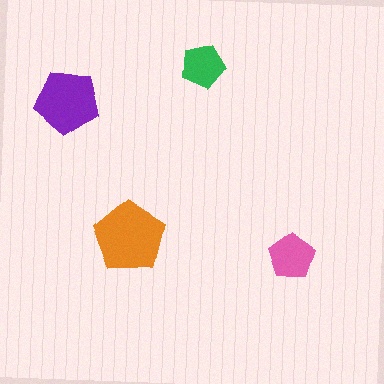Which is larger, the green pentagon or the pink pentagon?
The pink one.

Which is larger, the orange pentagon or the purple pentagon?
The orange one.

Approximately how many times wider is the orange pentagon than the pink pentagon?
About 1.5 times wider.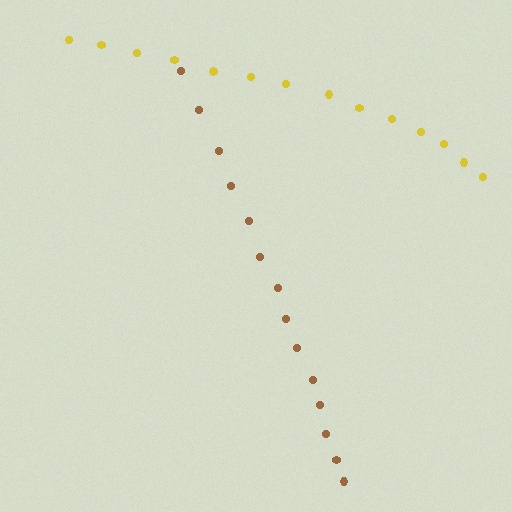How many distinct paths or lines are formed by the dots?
There are 2 distinct paths.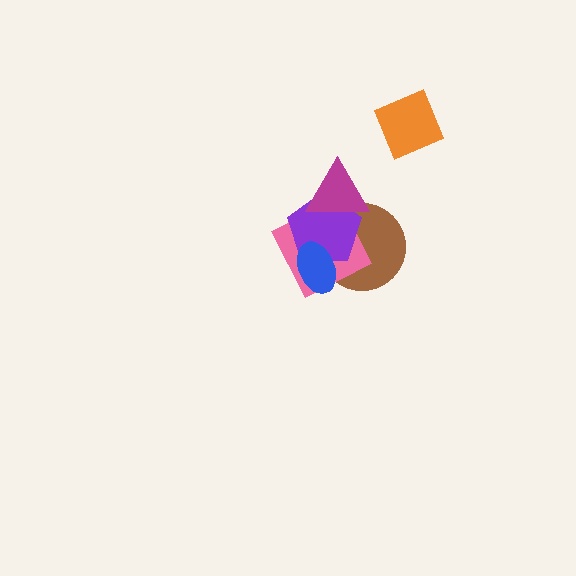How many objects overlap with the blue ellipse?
3 objects overlap with the blue ellipse.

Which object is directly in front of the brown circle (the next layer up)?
The pink square is directly in front of the brown circle.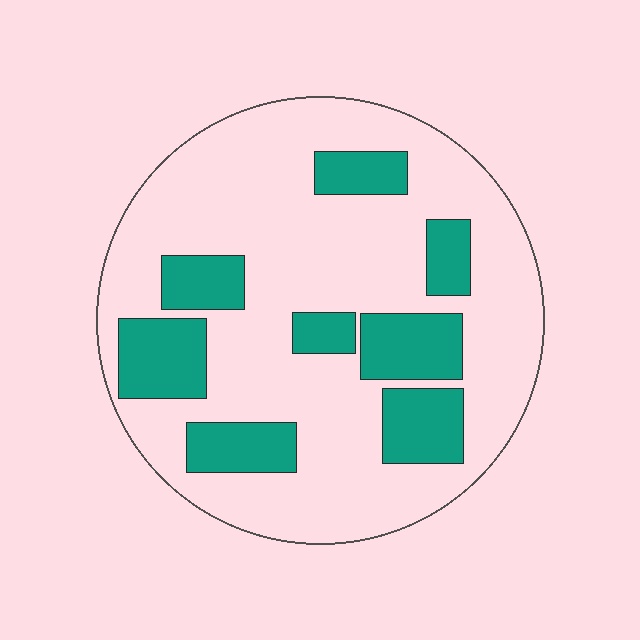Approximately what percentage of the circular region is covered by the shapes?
Approximately 25%.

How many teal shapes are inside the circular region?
8.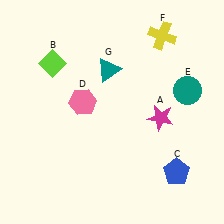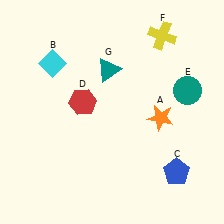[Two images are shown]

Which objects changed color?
A changed from magenta to orange. B changed from lime to cyan. D changed from pink to red.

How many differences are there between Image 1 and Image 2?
There are 3 differences between the two images.